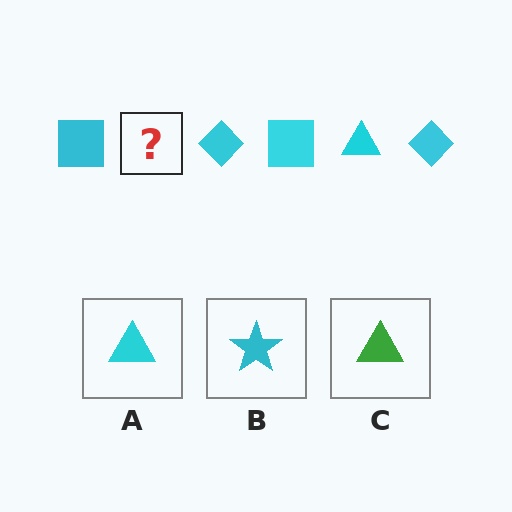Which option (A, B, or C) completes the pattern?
A.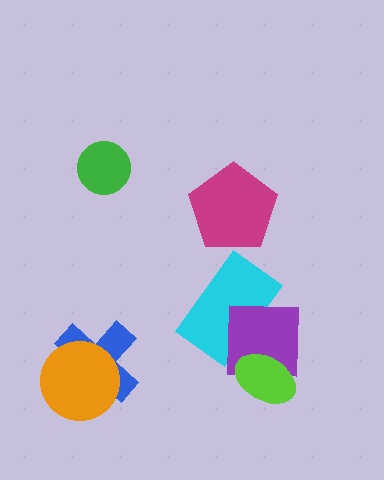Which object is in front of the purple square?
The lime ellipse is in front of the purple square.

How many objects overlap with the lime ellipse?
1 object overlaps with the lime ellipse.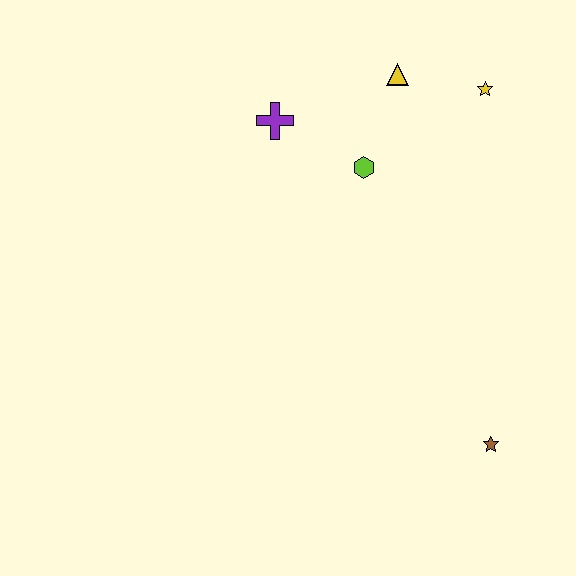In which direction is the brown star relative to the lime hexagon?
The brown star is below the lime hexagon.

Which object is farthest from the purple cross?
The brown star is farthest from the purple cross.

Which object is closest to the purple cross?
The lime hexagon is closest to the purple cross.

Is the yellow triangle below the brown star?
No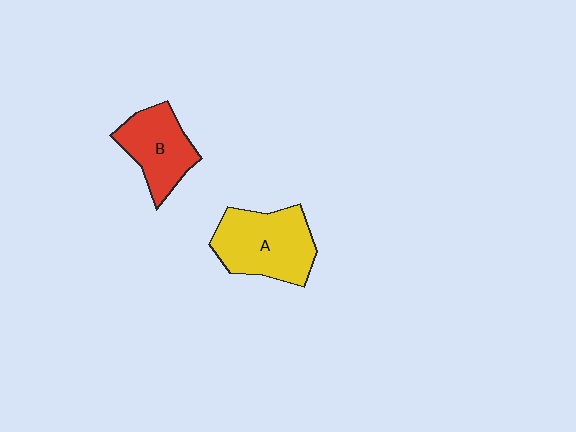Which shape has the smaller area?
Shape B (red).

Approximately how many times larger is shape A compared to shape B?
Approximately 1.3 times.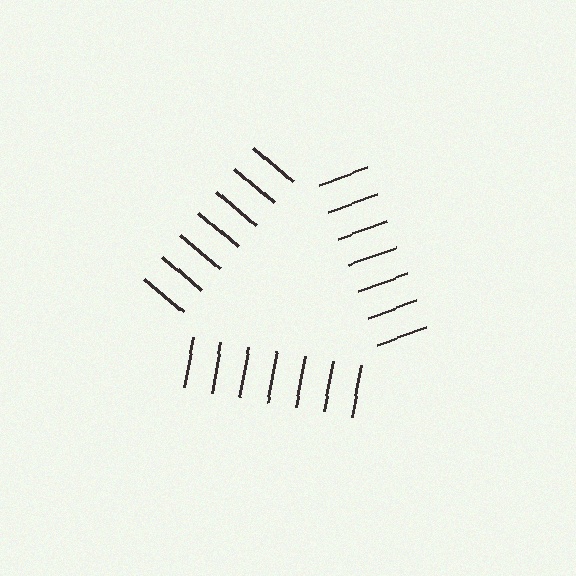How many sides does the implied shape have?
3 sides — the line-ends trace a triangle.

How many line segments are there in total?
21 — 7 along each of the 3 edges.